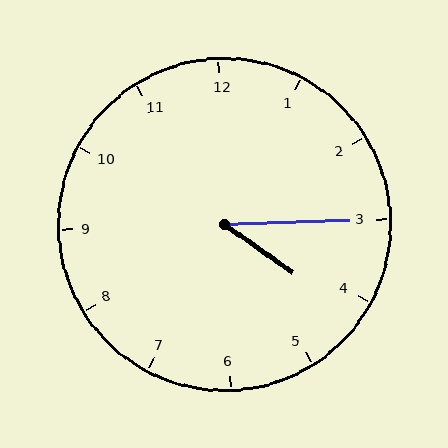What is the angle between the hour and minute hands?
Approximately 38 degrees.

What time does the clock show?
4:15.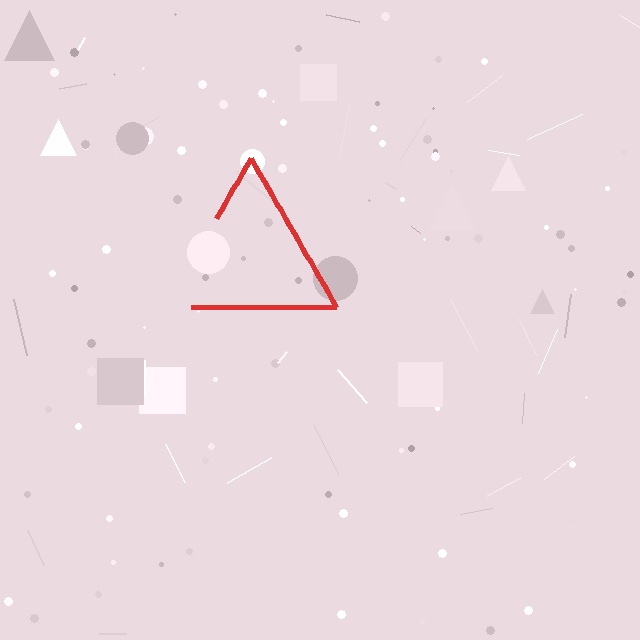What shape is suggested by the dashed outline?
The dashed outline suggests a triangle.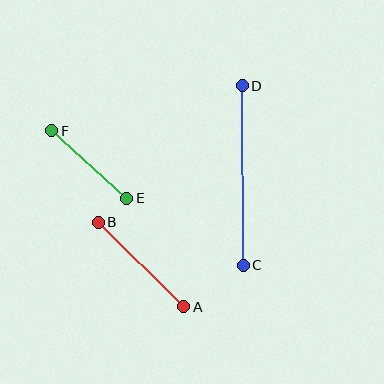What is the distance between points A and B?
The distance is approximately 120 pixels.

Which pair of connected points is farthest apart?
Points C and D are farthest apart.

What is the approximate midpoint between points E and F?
The midpoint is at approximately (89, 164) pixels.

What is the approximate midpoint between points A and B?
The midpoint is at approximately (141, 264) pixels.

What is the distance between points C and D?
The distance is approximately 179 pixels.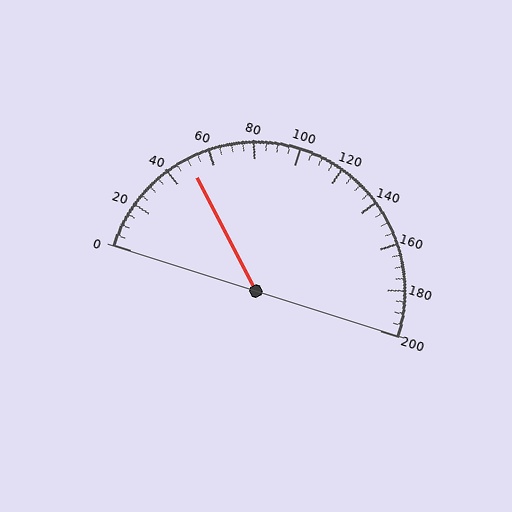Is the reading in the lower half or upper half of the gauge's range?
The reading is in the lower half of the range (0 to 200).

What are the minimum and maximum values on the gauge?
The gauge ranges from 0 to 200.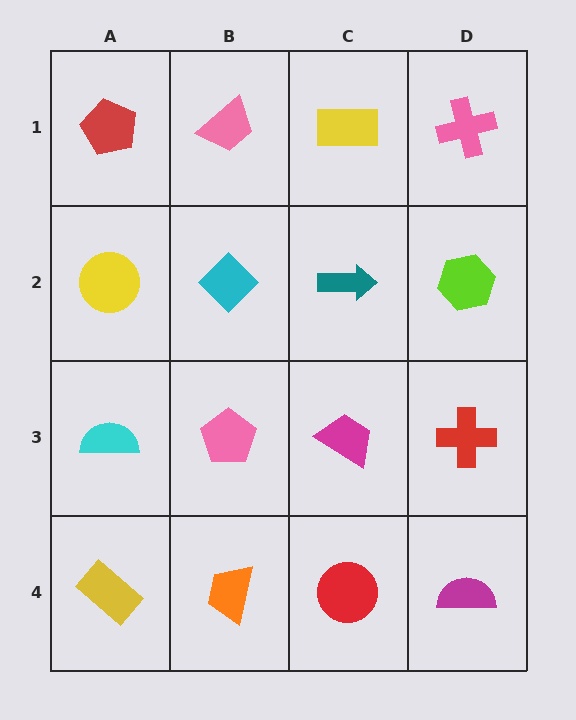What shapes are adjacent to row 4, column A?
A cyan semicircle (row 3, column A), an orange trapezoid (row 4, column B).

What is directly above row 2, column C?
A yellow rectangle.